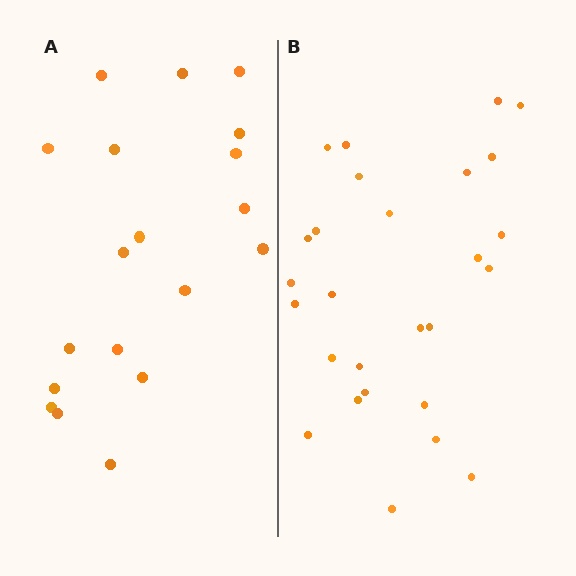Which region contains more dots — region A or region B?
Region B (the right region) has more dots.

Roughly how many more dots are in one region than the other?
Region B has roughly 8 or so more dots than region A.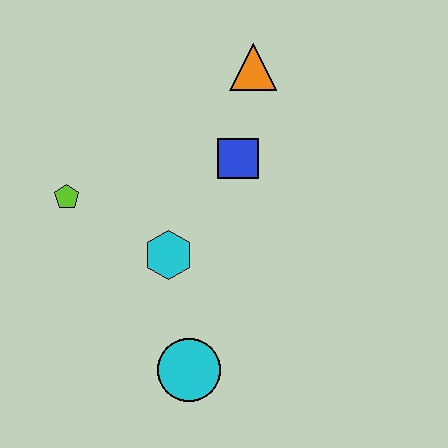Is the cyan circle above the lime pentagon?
No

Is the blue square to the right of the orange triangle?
No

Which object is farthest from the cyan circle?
The orange triangle is farthest from the cyan circle.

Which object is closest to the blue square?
The orange triangle is closest to the blue square.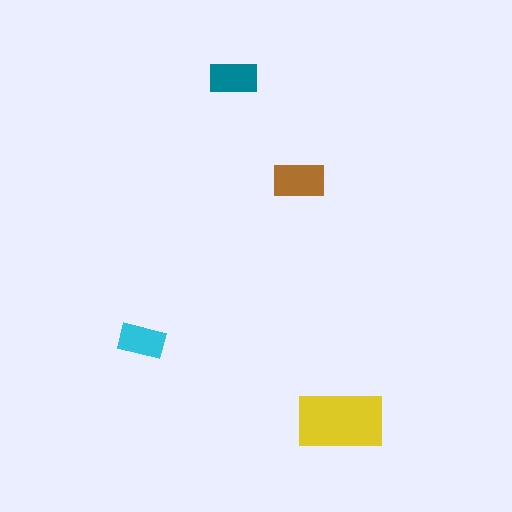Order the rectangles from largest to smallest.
the yellow one, the brown one, the teal one, the cyan one.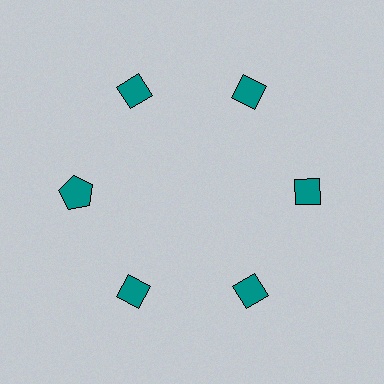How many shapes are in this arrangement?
There are 6 shapes arranged in a ring pattern.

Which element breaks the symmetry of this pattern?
The teal pentagon at roughly the 9 o'clock position breaks the symmetry. All other shapes are teal diamonds.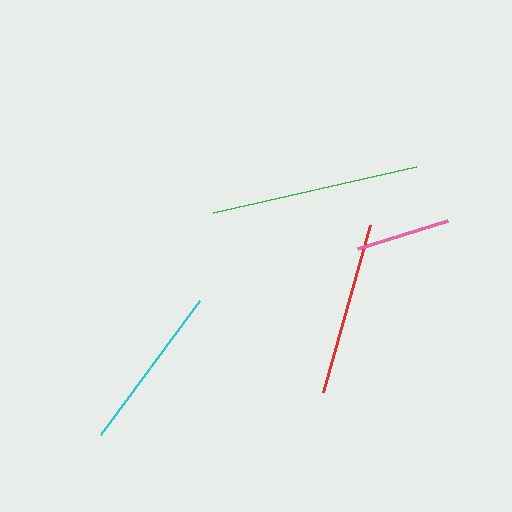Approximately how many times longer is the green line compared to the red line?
The green line is approximately 1.2 times the length of the red line.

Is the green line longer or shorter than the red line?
The green line is longer than the red line.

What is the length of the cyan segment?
The cyan segment is approximately 166 pixels long.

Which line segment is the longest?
The green line is the longest at approximately 209 pixels.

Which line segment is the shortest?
The pink line is the shortest at approximately 94 pixels.